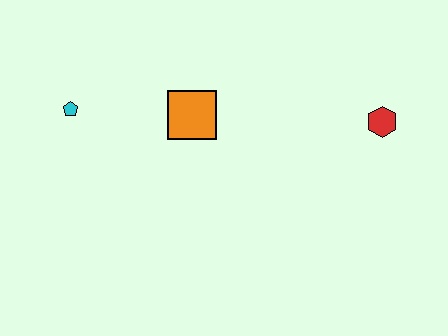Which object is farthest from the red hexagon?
The cyan pentagon is farthest from the red hexagon.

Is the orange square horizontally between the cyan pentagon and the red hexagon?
Yes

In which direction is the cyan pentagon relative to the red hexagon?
The cyan pentagon is to the left of the red hexagon.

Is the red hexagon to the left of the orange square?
No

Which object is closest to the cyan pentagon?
The orange square is closest to the cyan pentagon.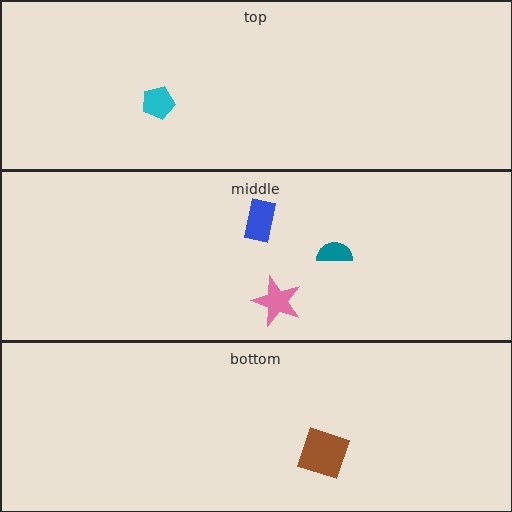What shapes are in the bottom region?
The brown square.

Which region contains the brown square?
The bottom region.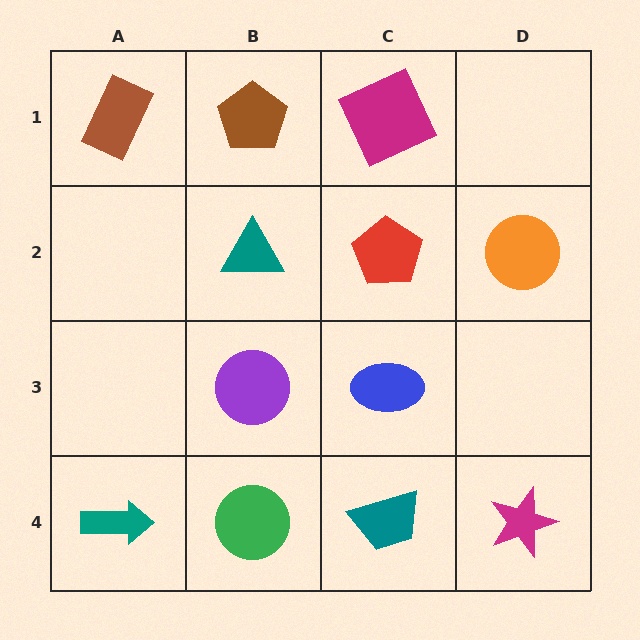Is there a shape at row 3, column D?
No, that cell is empty.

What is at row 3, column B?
A purple circle.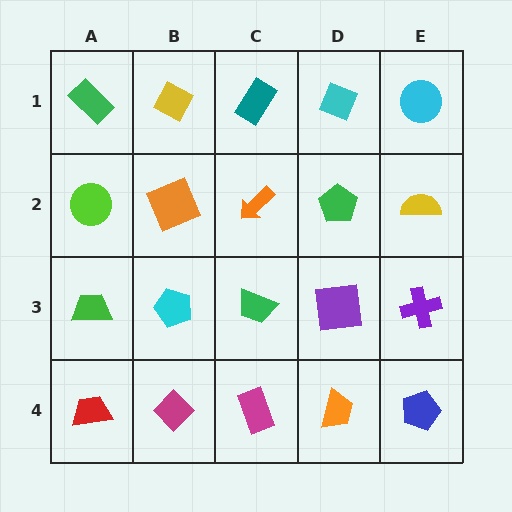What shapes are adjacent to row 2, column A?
A green rectangle (row 1, column A), a green trapezoid (row 3, column A), an orange square (row 2, column B).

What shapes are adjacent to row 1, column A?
A lime circle (row 2, column A), a yellow diamond (row 1, column B).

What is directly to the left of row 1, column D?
A teal rectangle.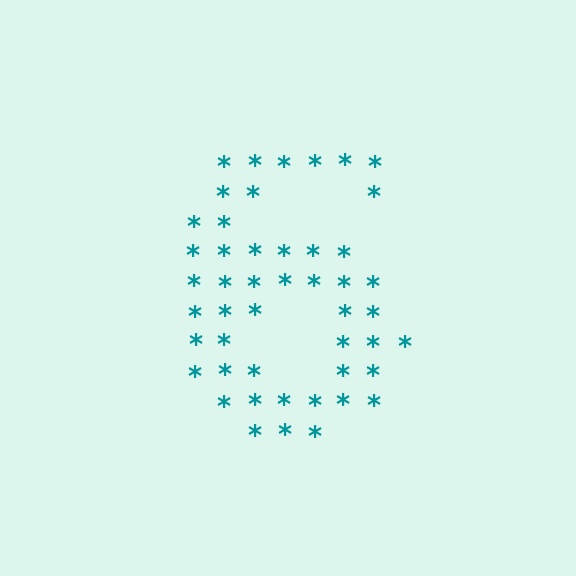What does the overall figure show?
The overall figure shows the digit 6.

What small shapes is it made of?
It is made of small asterisks.